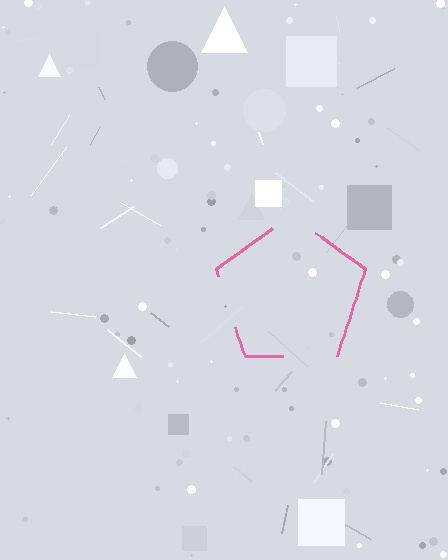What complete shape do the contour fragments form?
The contour fragments form a pentagon.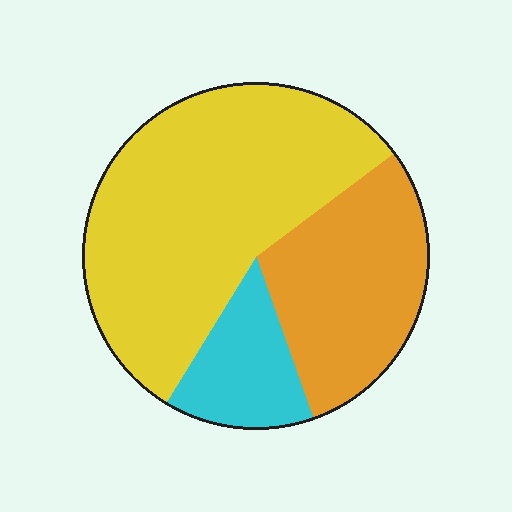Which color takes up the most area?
Yellow, at roughly 55%.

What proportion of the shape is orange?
Orange takes up between a sixth and a third of the shape.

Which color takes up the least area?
Cyan, at roughly 15%.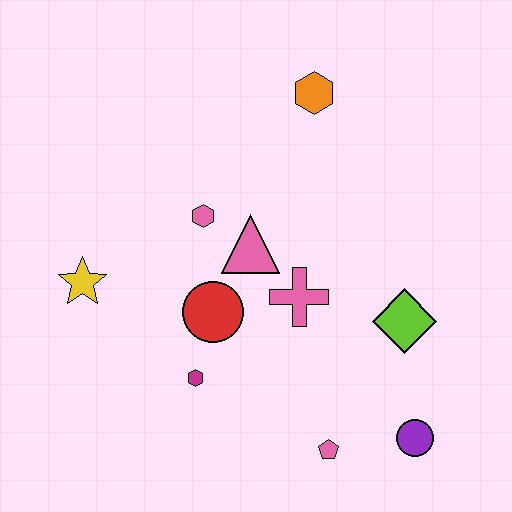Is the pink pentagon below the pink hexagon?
Yes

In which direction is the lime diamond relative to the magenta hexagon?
The lime diamond is to the right of the magenta hexagon.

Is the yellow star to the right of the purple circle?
No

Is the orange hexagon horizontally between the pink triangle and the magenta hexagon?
No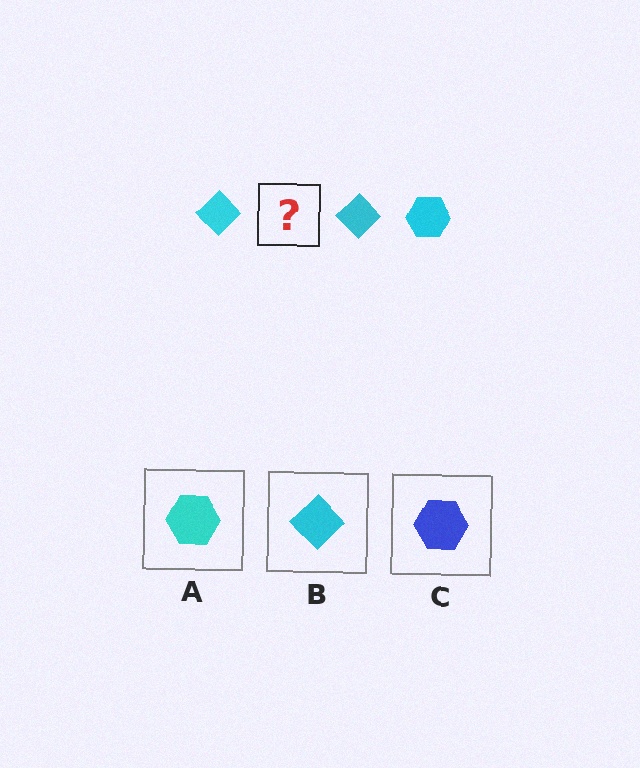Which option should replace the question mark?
Option A.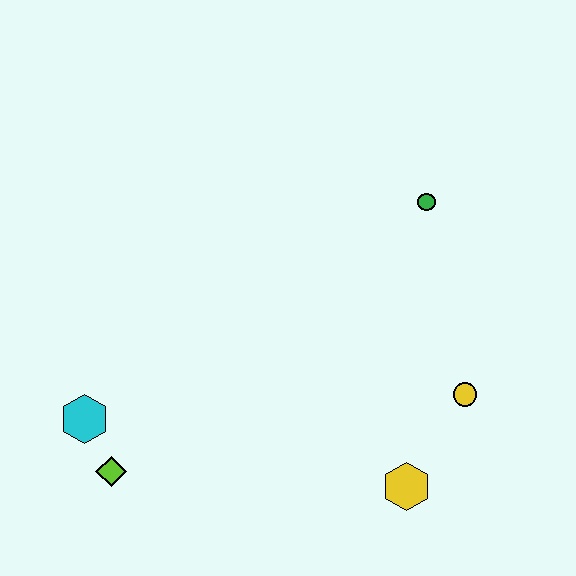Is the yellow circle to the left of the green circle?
No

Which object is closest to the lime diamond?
The cyan hexagon is closest to the lime diamond.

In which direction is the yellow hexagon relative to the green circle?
The yellow hexagon is below the green circle.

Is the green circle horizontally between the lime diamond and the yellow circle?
Yes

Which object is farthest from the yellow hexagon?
The cyan hexagon is farthest from the yellow hexagon.